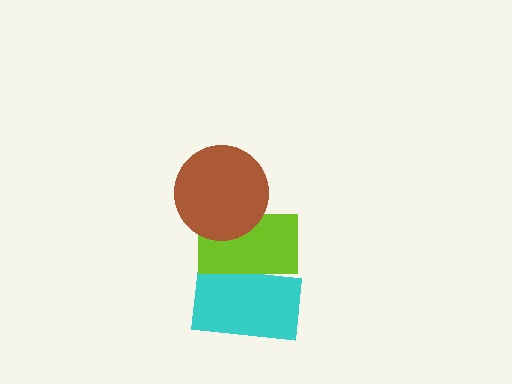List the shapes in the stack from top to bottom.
From top to bottom: the brown circle, the lime rectangle, the cyan rectangle.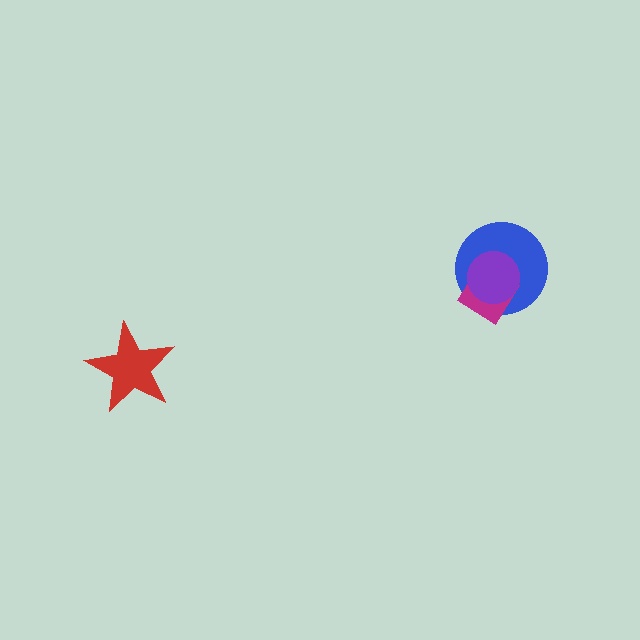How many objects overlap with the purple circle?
2 objects overlap with the purple circle.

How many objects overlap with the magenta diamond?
2 objects overlap with the magenta diamond.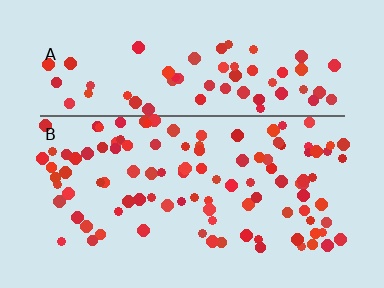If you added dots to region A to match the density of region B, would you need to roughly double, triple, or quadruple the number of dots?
Approximately double.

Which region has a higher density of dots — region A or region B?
B (the bottom).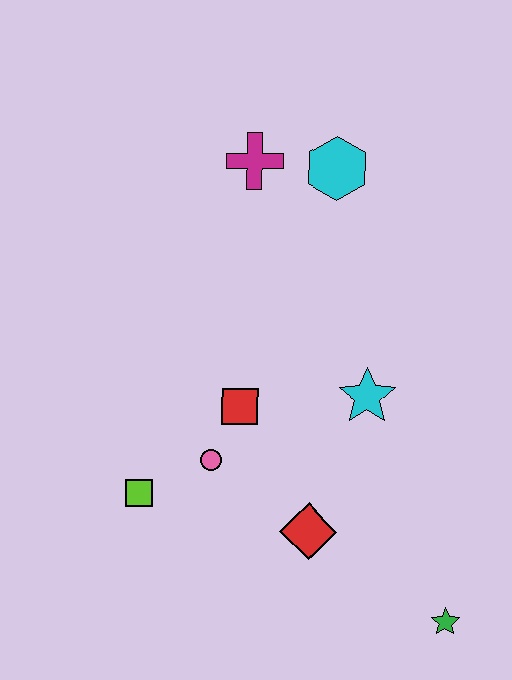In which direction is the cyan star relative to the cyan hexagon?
The cyan star is below the cyan hexagon.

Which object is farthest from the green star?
The magenta cross is farthest from the green star.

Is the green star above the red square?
No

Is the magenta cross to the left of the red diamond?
Yes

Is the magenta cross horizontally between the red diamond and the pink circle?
Yes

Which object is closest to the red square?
The pink circle is closest to the red square.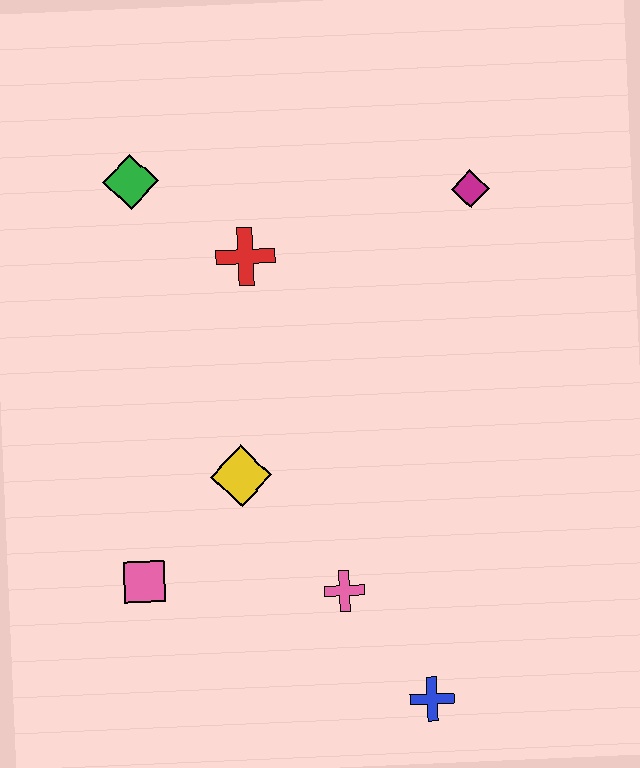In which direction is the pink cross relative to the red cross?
The pink cross is below the red cross.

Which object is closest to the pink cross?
The blue cross is closest to the pink cross.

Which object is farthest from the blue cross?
The green diamond is farthest from the blue cross.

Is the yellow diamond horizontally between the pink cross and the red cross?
No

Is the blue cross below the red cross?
Yes